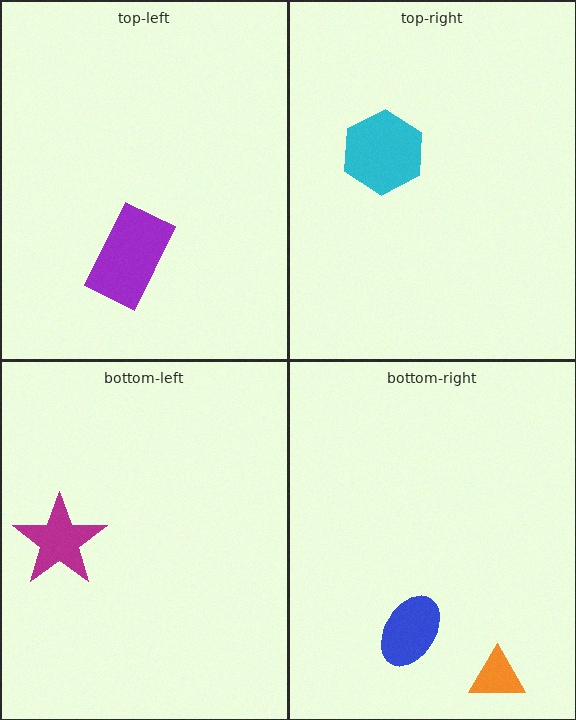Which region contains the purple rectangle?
The top-left region.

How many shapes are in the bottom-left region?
1.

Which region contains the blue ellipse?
The bottom-right region.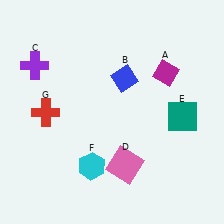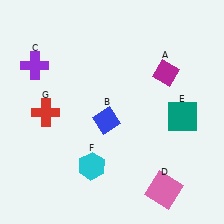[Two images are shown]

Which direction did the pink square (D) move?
The pink square (D) moved right.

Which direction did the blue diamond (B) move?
The blue diamond (B) moved down.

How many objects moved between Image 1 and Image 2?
2 objects moved between the two images.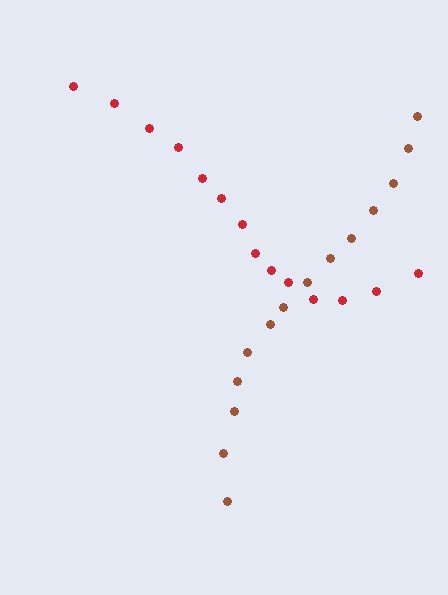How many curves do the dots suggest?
There are 2 distinct paths.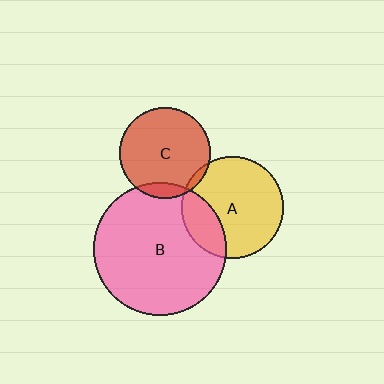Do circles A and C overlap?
Yes.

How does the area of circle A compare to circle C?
Approximately 1.2 times.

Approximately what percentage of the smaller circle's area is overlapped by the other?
Approximately 5%.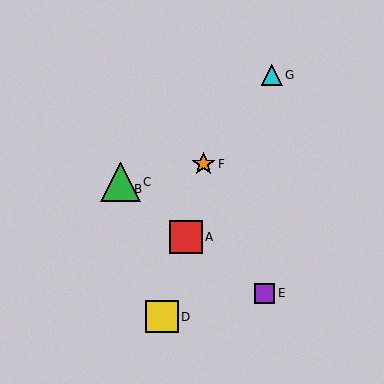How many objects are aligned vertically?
2 objects (B, C) are aligned vertically.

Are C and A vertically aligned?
No, C is at x≈120 and A is at x≈186.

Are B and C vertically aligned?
Yes, both are at x≈120.